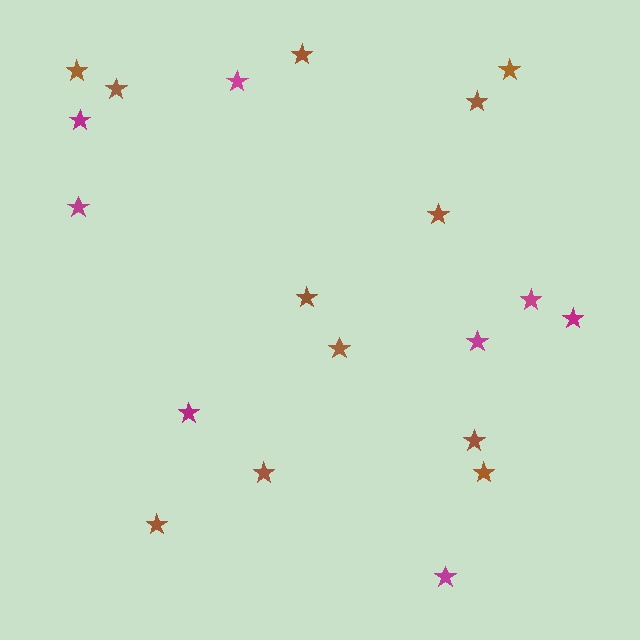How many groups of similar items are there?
There are 2 groups: one group of brown stars (12) and one group of magenta stars (8).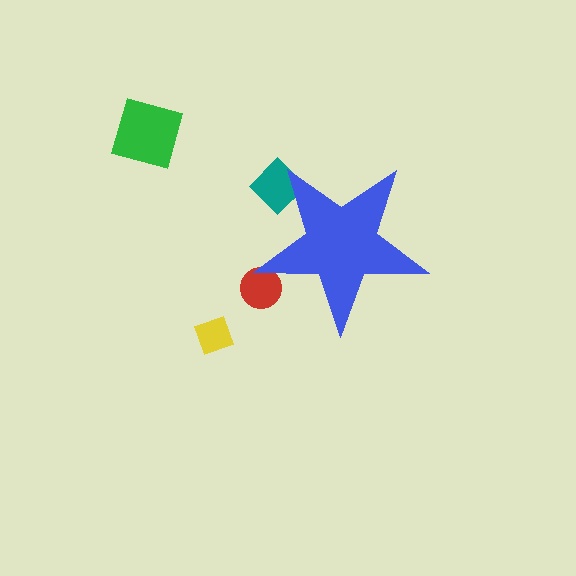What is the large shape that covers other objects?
A blue star.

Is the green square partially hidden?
No, the green square is fully visible.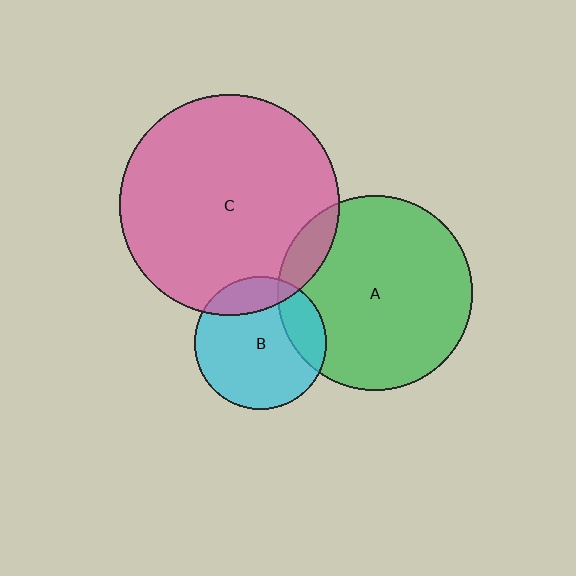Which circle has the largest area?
Circle C (pink).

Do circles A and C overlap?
Yes.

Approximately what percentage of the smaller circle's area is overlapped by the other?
Approximately 10%.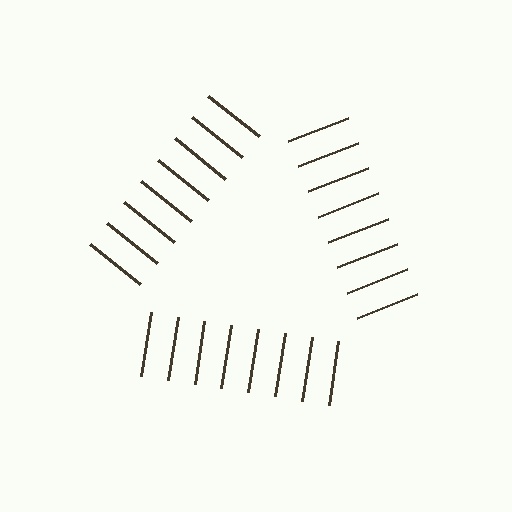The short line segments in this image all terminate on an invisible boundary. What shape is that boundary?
An illusory triangle — the line segments terminate on its edges but no continuous stroke is drawn.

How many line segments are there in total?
24 — 8 along each of the 3 edges.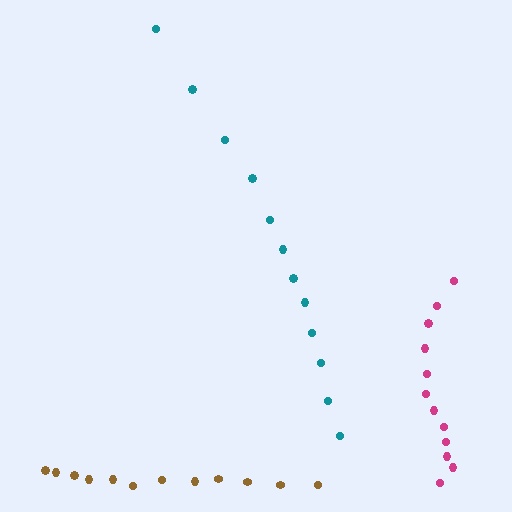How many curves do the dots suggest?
There are 3 distinct paths.